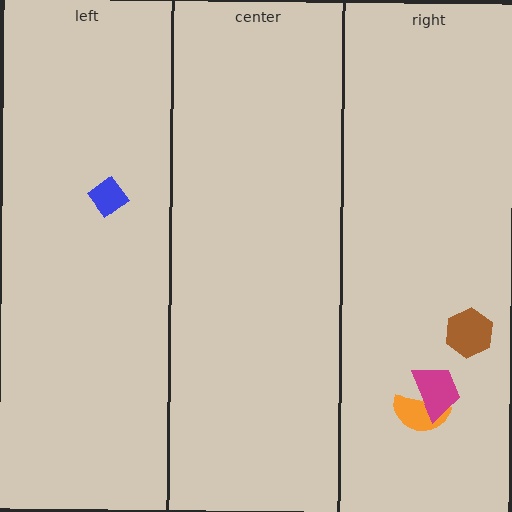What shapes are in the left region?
The blue diamond.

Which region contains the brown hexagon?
The right region.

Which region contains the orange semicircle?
The right region.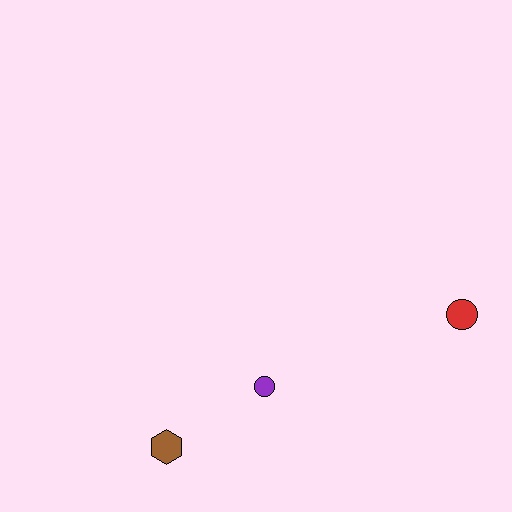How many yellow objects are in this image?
There are no yellow objects.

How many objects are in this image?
There are 3 objects.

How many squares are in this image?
There are no squares.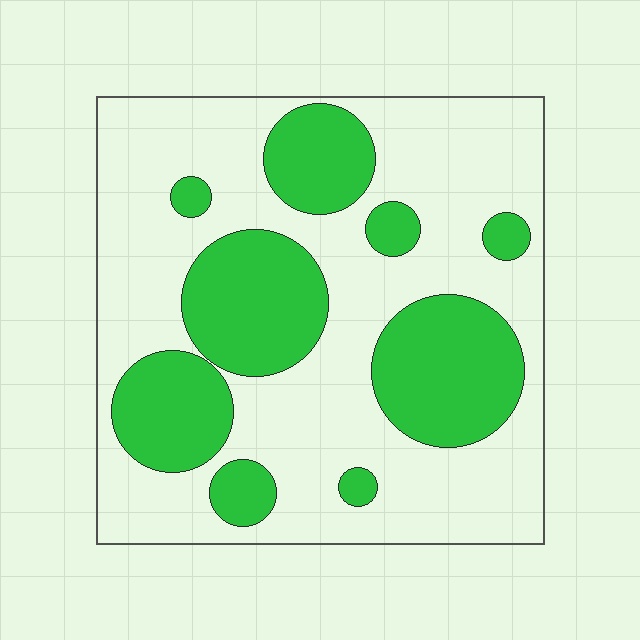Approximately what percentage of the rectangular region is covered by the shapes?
Approximately 35%.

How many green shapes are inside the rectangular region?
9.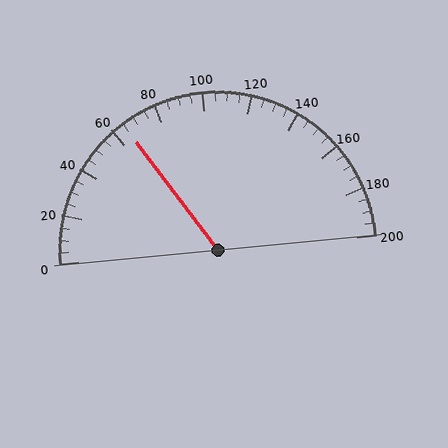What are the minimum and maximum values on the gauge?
The gauge ranges from 0 to 200.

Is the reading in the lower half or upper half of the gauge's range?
The reading is in the lower half of the range (0 to 200).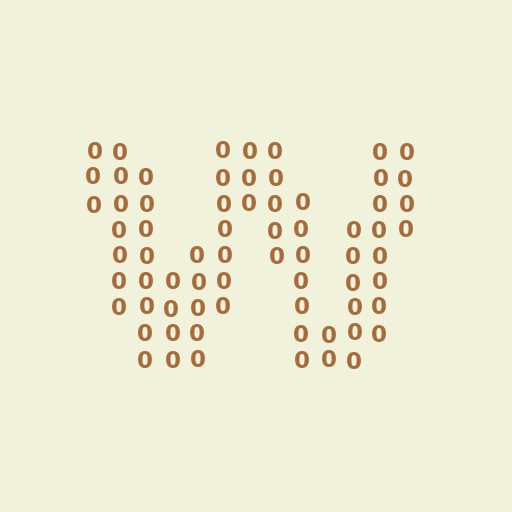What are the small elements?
The small elements are digit 0's.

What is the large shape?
The large shape is the letter W.